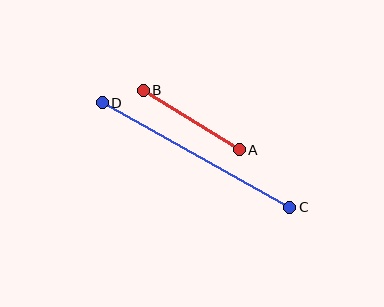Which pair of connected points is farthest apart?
Points C and D are farthest apart.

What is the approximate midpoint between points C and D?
The midpoint is at approximately (196, 155) pixels.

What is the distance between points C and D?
The distance is approximately 215 pixels.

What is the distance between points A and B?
The distance is approximately 113 pixels.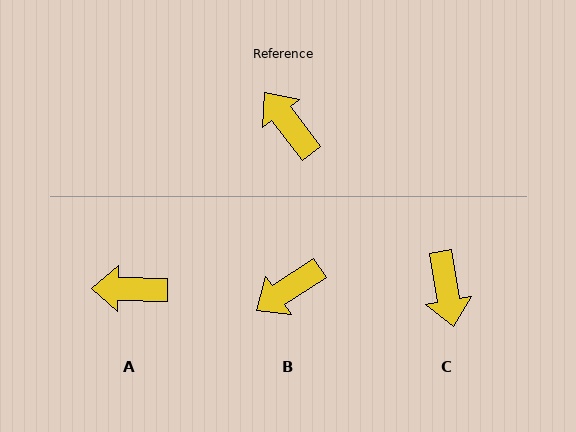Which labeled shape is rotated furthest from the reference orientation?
C, about 152 degrees away.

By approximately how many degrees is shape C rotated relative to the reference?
Approximately 152 degrees counter-clockwise.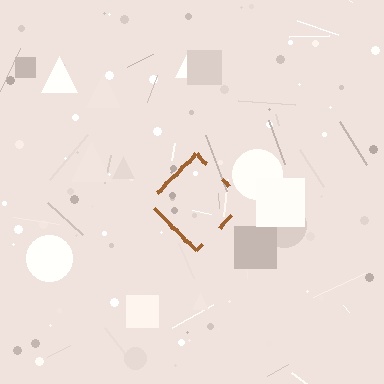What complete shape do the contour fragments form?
The contour fragments form a diamond.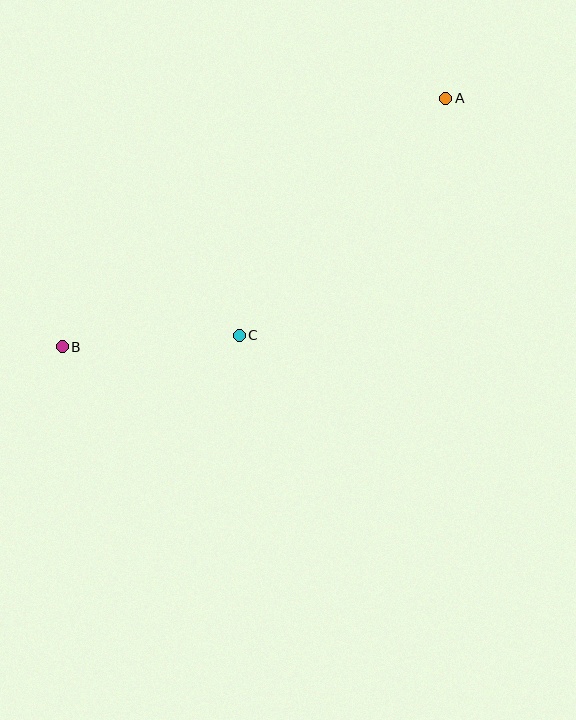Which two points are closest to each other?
Points B and C are closest to each other.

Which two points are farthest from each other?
Points A and B are farthest from each other.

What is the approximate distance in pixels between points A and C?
The distance between A and C is approximately 314 pixels.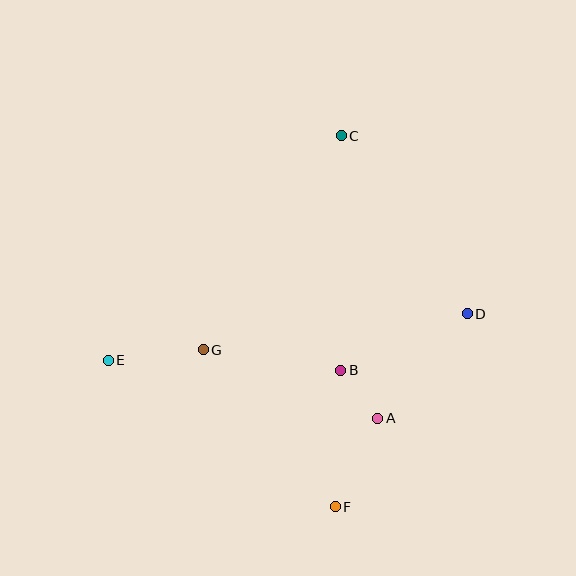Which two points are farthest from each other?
Points C and F are farthest from each other.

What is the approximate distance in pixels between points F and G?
The distance between F and G is approximately 205 pixels.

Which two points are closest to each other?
Points A and B are closest to each other.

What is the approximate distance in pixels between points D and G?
The distance between D and G is approximately 267 pixels.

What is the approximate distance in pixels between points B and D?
The distance between B and D is approximately 139 pixels.